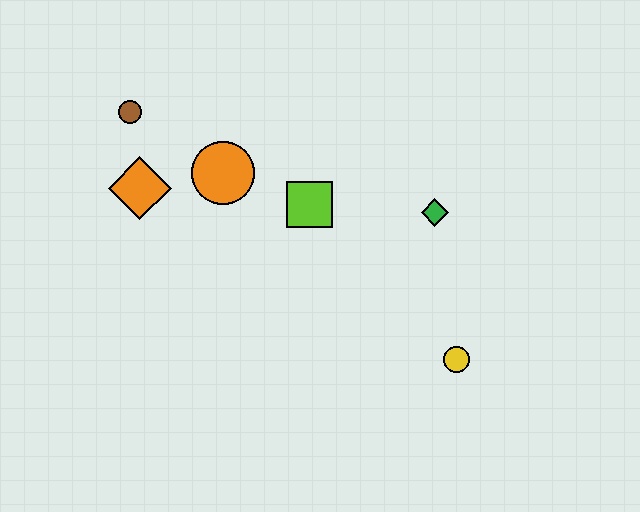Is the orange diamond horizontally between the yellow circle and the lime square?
No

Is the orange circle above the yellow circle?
Yes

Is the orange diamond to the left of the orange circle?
Yes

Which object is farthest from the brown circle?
The yellow circle is farthest from the brown circle.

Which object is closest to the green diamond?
The lime square is closest to the green diamond.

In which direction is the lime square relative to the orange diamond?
The lime square is to the right of the orange diamond.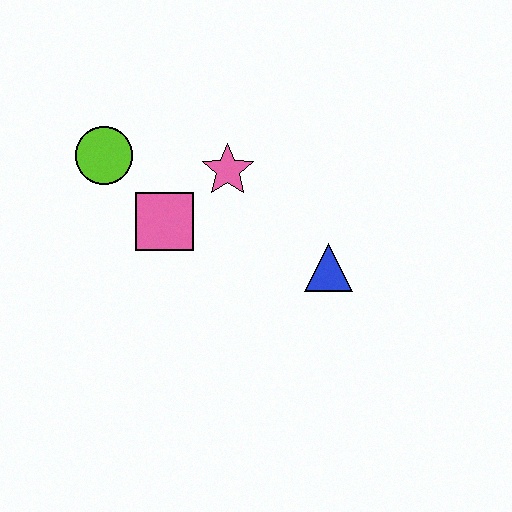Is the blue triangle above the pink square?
No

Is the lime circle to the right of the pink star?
No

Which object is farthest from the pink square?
The blue triangle is farthest from the pink square.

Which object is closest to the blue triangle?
The pink star is closest to the blue triangle.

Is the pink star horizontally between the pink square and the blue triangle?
Yes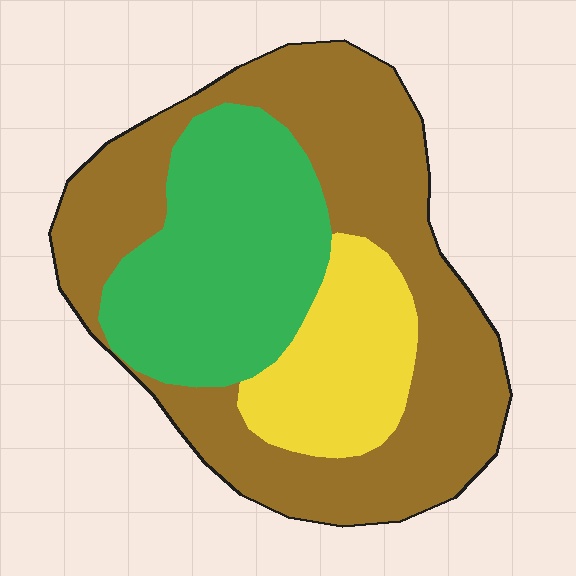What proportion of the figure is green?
Green takes up about one third (1/3) of the figure.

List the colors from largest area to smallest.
From largest to smallest: brown, green, yellow.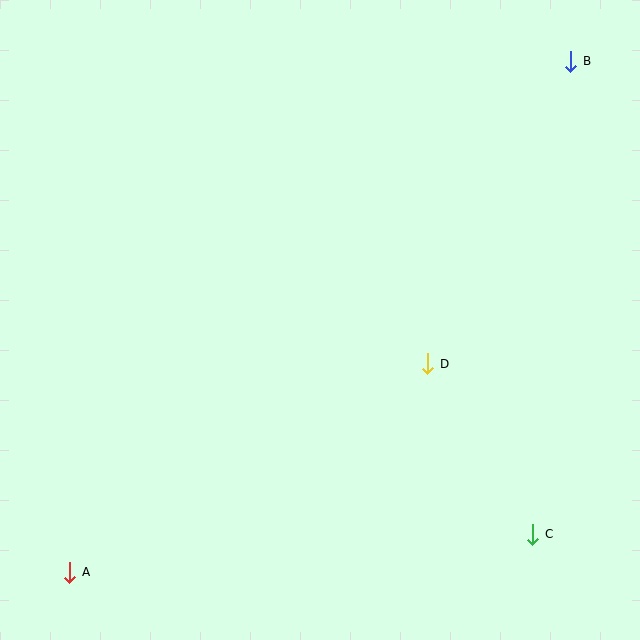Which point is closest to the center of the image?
Point D at (428, 364) is closest to the center.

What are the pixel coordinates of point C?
Point C is at (533, 534).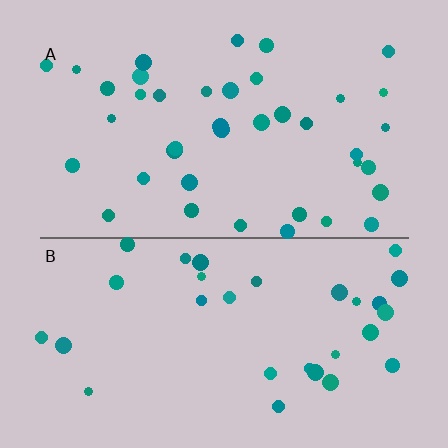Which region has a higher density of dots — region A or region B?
A (the top).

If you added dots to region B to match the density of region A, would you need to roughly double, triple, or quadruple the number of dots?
Approximately double.